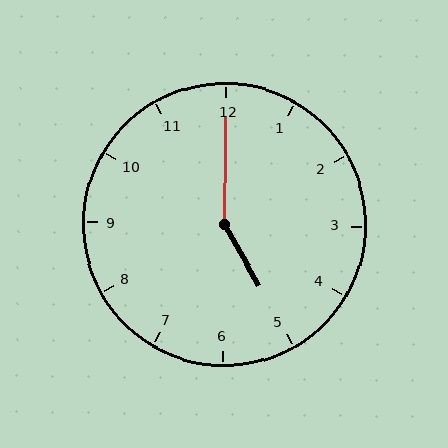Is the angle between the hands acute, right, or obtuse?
It is obtuse.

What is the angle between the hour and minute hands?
Approximately 150 degrees.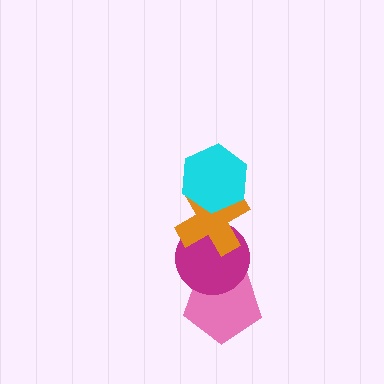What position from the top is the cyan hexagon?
The cyan hexagon is 1st from the top.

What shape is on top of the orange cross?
The cyan hexagon is on top of the orange cross.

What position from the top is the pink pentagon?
The pink pentagon is 4th from the top.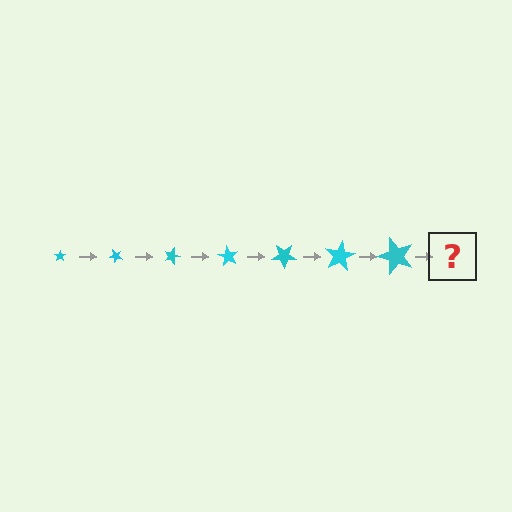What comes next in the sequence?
The next element should be a star, larger than the previous one and rotated 315 degrees from the start.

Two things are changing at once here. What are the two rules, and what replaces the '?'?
The two rules are that the star grows larger each step and it rotates 45 degrees each step. The '?' should be a star, larger than the previous one and rotated 315 degrees from the start.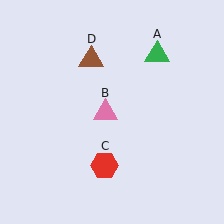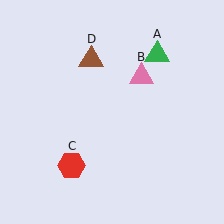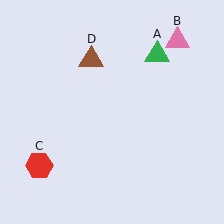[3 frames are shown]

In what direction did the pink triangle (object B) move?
The pink triangle (object B) moved up and to the right.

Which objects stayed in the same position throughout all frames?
Green triangle (object A) and brown triangle (object D) remained stationary.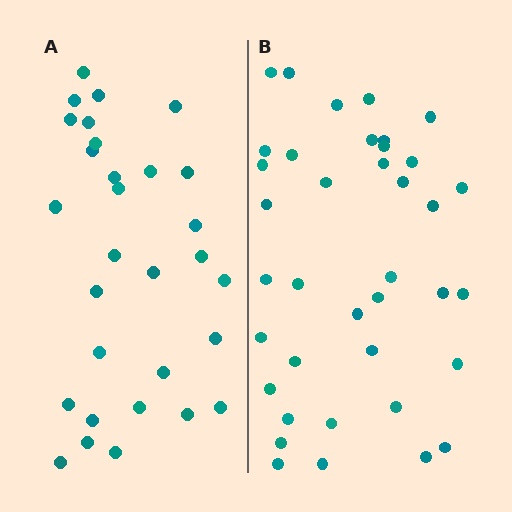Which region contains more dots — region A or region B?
Region B (the right region) has more dots.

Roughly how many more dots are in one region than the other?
Region B has roughly 8 or so more dots than region A.